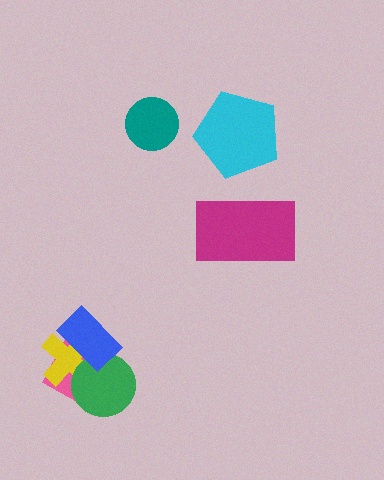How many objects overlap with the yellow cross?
3 objects overlap with the yellow cross.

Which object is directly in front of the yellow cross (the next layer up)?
The green circle is directly in front of the yellow cross.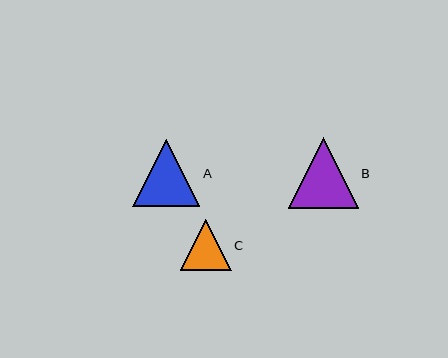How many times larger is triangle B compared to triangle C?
Triangle B is approximately 1.4 times the size of triangle C.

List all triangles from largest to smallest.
From largest to smallest: B, A, C.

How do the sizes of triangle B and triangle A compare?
Triangle B and triangle A are approximately the same size.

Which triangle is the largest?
Triangle B is the largest with a size of approximately 70 pixels.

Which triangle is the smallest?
Triangle C is the smallest with a size of approximately 51 pixels.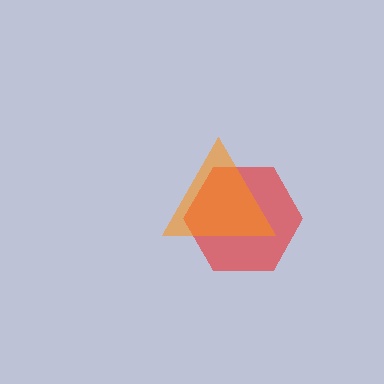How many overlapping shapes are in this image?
There are 2 overlapping shapes in the image.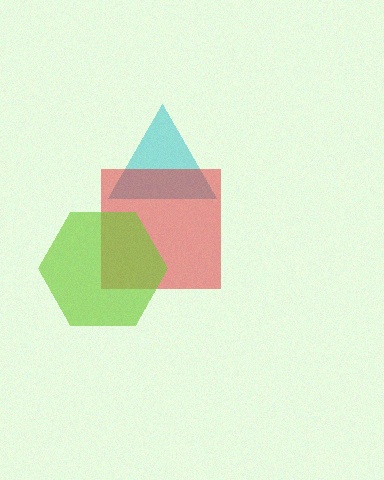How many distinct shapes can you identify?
There are 3 distinct shapes: a cyan triangle, a red square, a lime hexagon.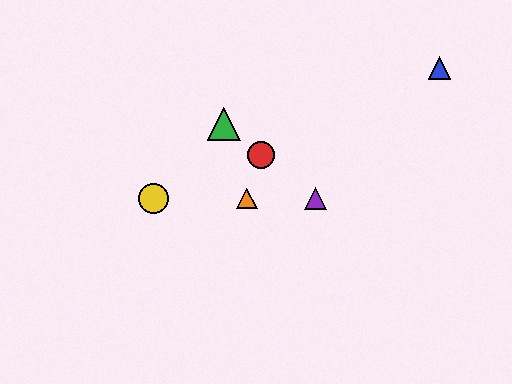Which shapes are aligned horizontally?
The yellow circle, the purple triangle, the orange triangle are aligned horizontally.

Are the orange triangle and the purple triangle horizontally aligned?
Yes, both are at y≈199.